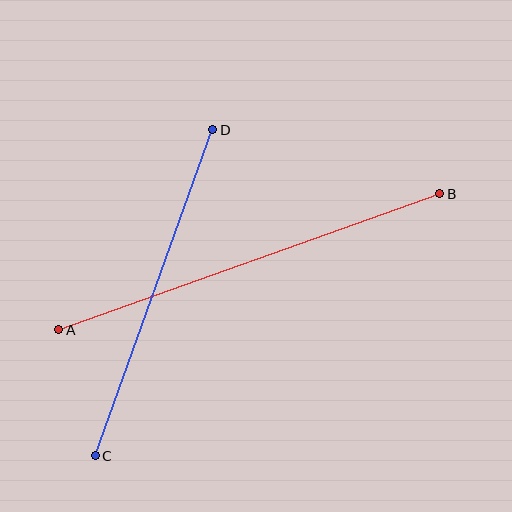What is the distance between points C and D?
The distance is approximately 346 pixels.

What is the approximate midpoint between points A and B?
The midpoint is at approximately (249, 262) pixels.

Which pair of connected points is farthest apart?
Points A and B are farthest apart.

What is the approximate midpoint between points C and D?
The midpoint is at approximately (154, 293) pixels.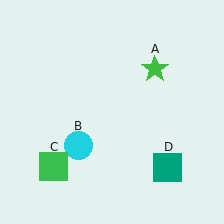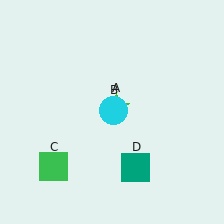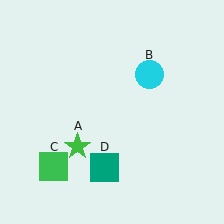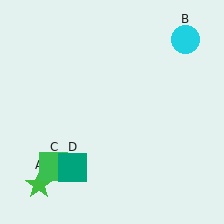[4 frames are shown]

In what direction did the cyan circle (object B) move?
The cyan circle (object B) moved up and to the right.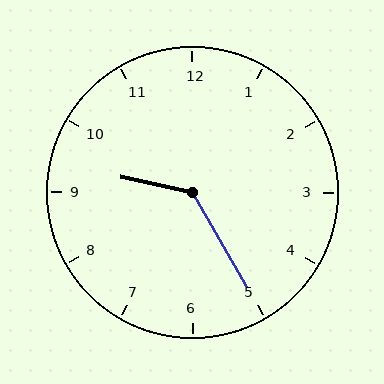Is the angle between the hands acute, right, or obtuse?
It is obtuse.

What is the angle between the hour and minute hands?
Approximately 132 degrees.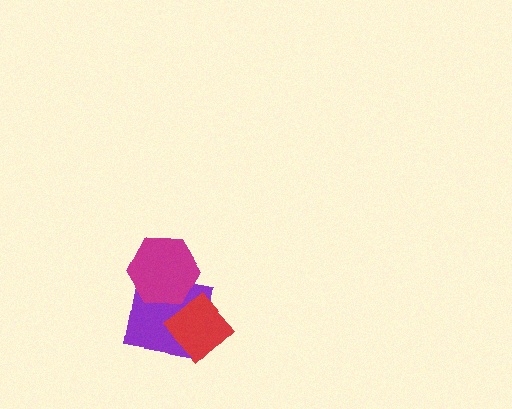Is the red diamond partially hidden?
No, no other shape covers it.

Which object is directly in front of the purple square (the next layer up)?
The magenta hexagon is directly in front of the purple square.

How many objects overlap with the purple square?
2 objects overlap with the purple square.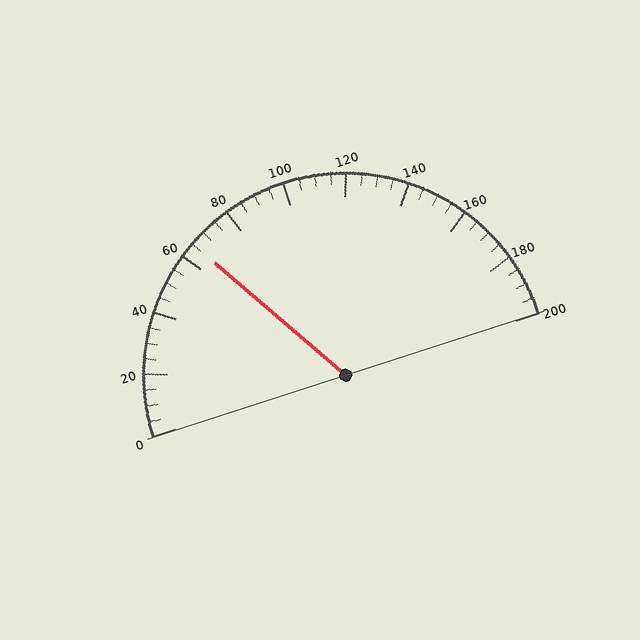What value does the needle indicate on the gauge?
The needle indicates approximately 65.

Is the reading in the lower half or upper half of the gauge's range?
The reading is in the lower half of the range (0 to 200).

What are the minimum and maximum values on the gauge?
The gauge ranges from 0 to 200.